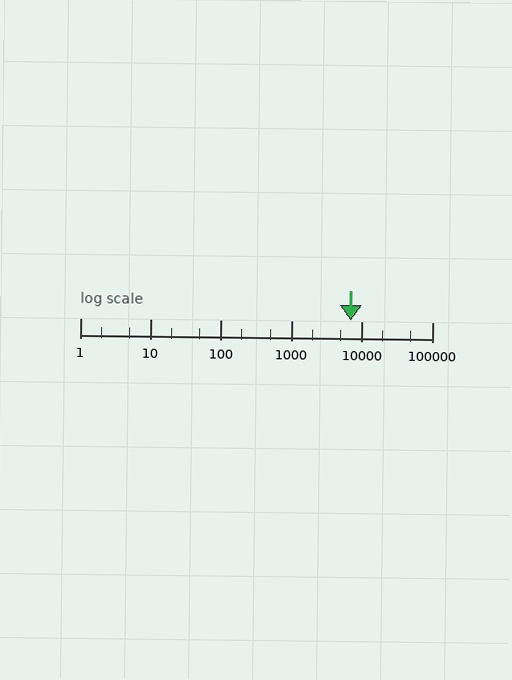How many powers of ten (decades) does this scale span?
The scale spans 5 decades, from 1 to 100000.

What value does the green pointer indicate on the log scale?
The pointer indicates approximately 7000.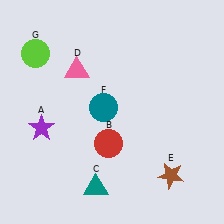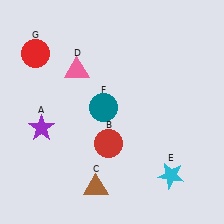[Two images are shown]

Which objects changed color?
C changed from teal to brown. E changed from brown to cyan. G changed from lime to red.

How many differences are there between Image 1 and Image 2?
There are 3 differences between the two images.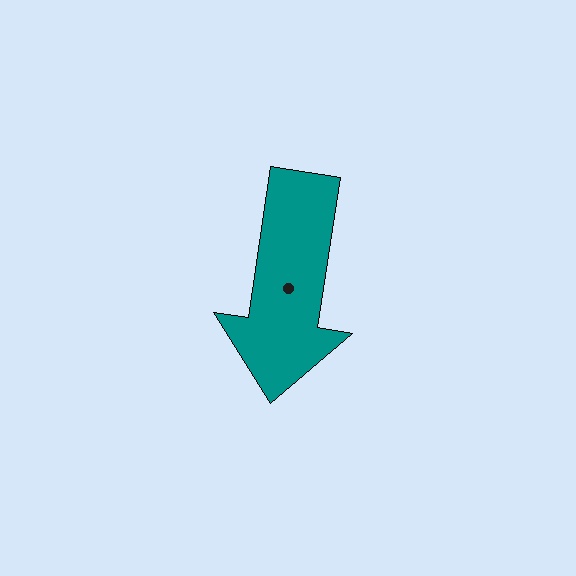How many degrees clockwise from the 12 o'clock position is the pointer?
Approximately 189 degrees.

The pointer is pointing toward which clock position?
Roughly 6 o'clock.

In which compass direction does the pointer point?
South.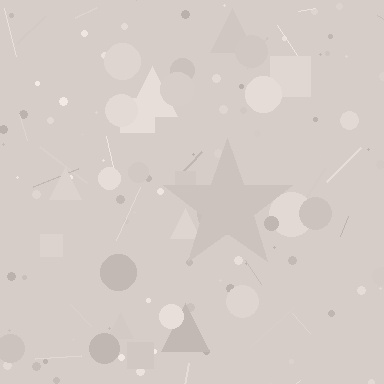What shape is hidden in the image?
A star is hidden in the image.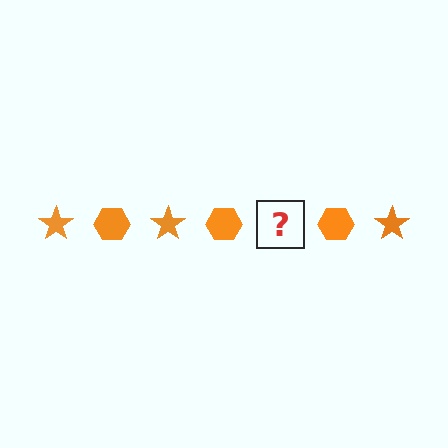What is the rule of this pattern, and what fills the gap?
The rule is that the pattern cycles through star, hexagon shapes in orange. The gap should be filled with an orange star.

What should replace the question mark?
The question mark should be replaced with an orange star.